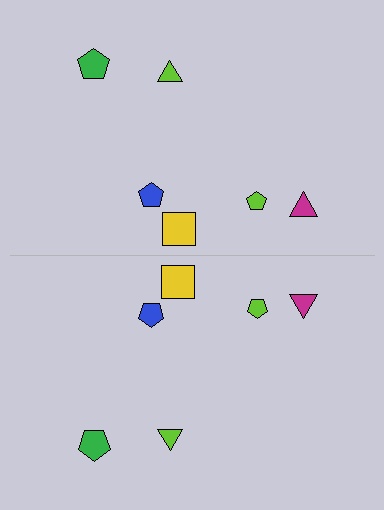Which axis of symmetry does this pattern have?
The pattern has a horizontal axis of symmetry running through the center of the image.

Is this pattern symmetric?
Yes, this pattern has bilateral (reflection) symmetry.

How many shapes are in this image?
There are 12 shapes in this image.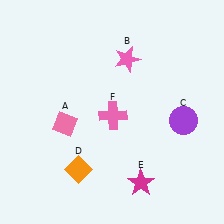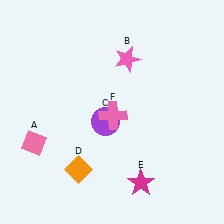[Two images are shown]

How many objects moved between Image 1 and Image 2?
2 objects moved between the two images.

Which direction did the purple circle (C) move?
The purple circle (C) moved left.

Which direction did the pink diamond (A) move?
The pink diamond (A) moved left.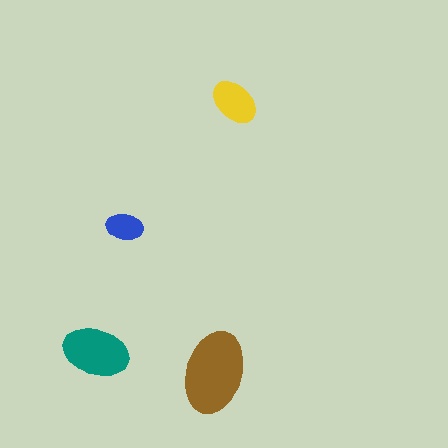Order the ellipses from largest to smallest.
the brown one, the teal one, the yellow one, the blue one.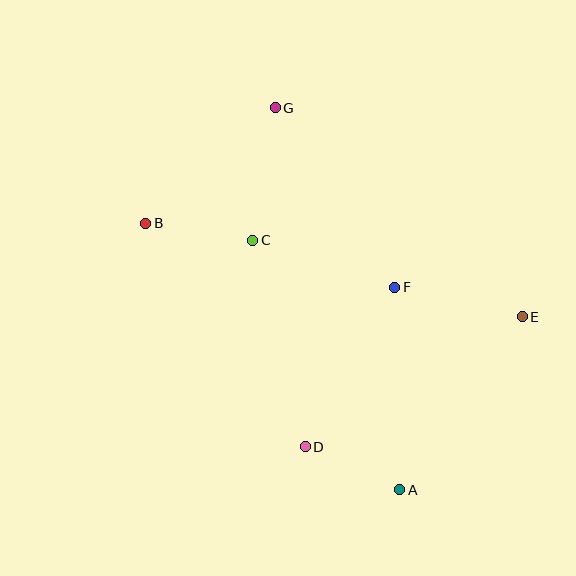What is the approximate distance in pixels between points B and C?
The distance between B and C is approximately 108 pixels.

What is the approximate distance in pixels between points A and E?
The distance between A and E is approximately 212 pixels.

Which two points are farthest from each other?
Points A and G are farthest from each other.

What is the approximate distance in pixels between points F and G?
The distance between F and G is approximately 215 pixels.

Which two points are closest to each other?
Points A and D are closest to each other.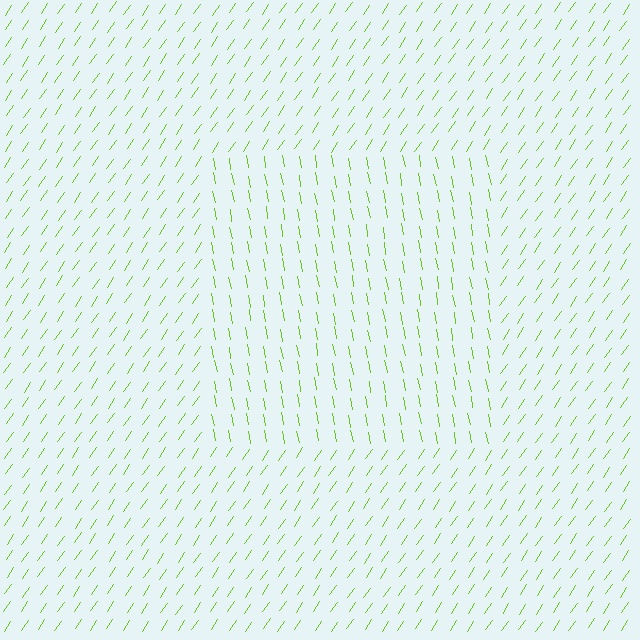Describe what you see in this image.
The image is filled with small lime line segments. A rectangle region in the image has lines oriented differently from the surrounding lines, creating a visible texture boundary.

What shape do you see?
I see a rectangle.